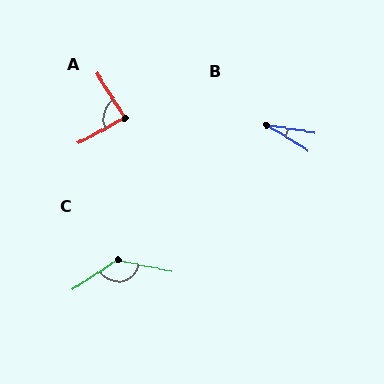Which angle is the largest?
C, at approximately 135 degrees.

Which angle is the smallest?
B, at approximately 22 degrees.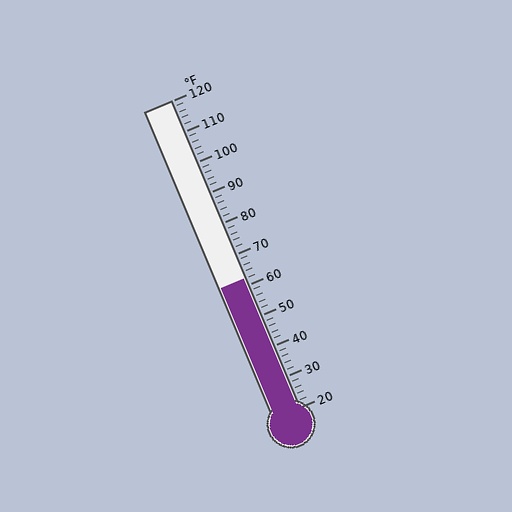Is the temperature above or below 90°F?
The temperature is below 90°F.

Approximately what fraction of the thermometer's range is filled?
The thermometer is filled to approximately 40% of its range.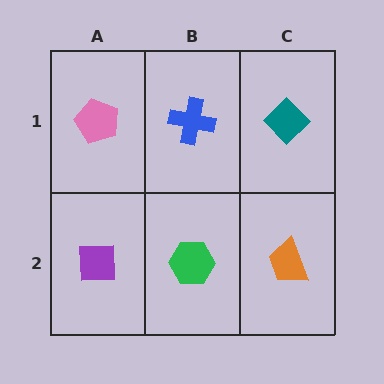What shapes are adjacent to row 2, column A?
A pink pentagon (row 1, column A), a green hexagon (row 2, column B).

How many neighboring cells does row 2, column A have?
2.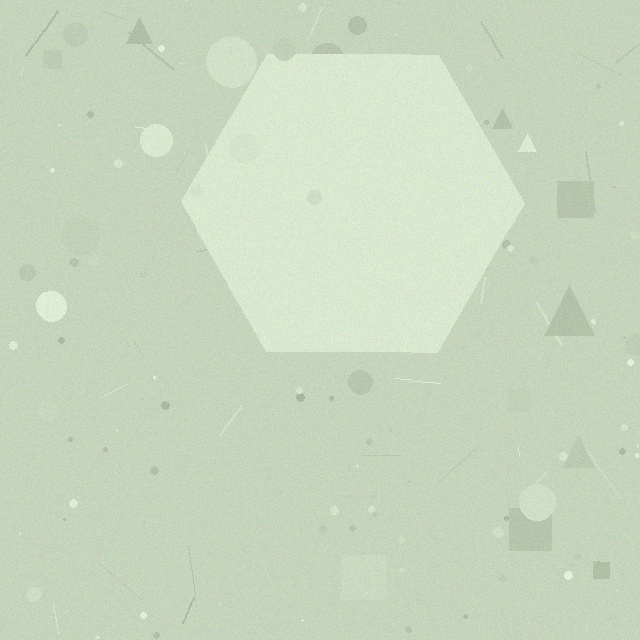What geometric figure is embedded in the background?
A hexagon is embedded in the background.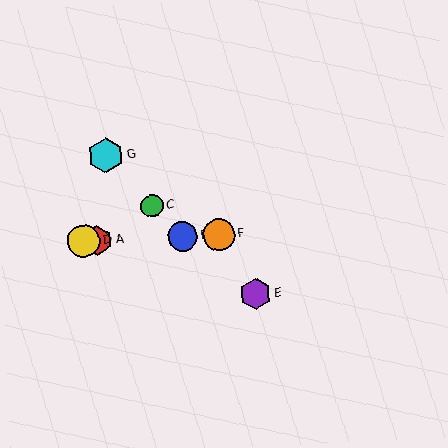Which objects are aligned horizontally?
Objects A, B, D, F are aligned horizontally.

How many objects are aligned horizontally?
4 objects (A, B, D, F) are aligned horizontally.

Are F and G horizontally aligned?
No, F is at y≈235 and G is at y≈156.